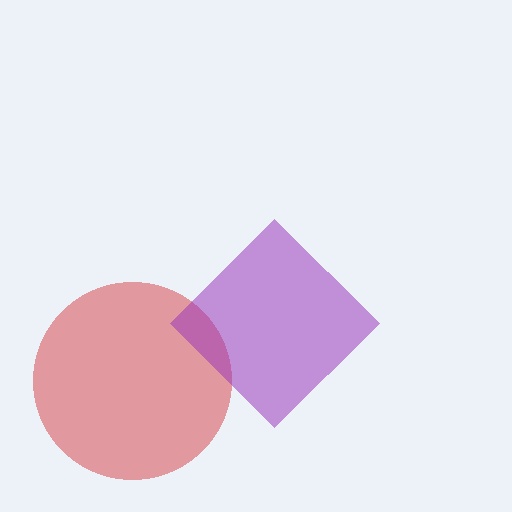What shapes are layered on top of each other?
The layered shapes are: a red circle, a purple diamond.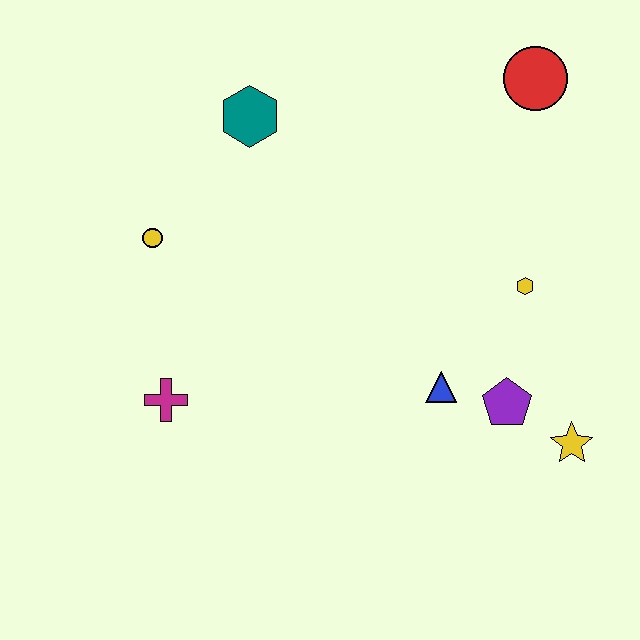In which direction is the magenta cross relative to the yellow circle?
The magenta cross is below the yellow circle.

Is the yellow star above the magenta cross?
No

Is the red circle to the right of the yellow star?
No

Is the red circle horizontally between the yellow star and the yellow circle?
Yes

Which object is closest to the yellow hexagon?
The purple pentagon is closest to the yellow hexagon.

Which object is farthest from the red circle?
The magenta cross is farthest from the red circle.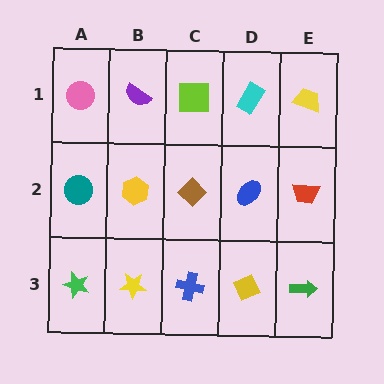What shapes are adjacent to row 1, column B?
A yellow hexagon (row 2, column B), a pink circle (row 1, column A), a lime square (row 1, column C).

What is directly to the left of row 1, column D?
A lime square.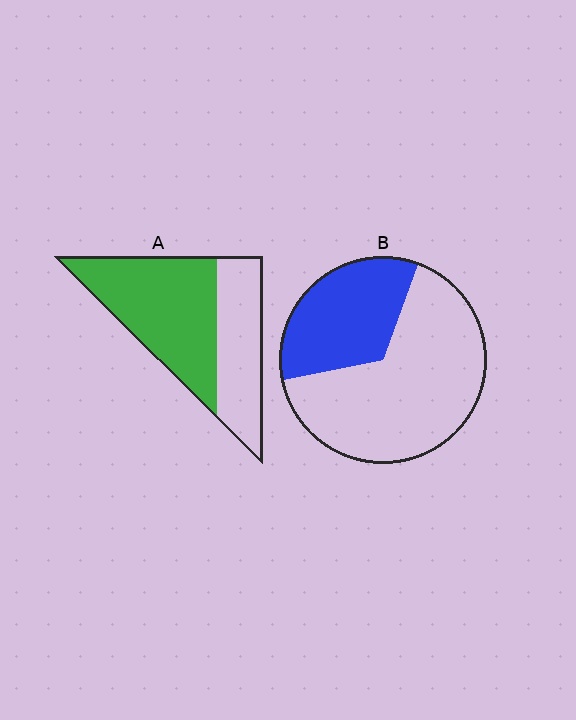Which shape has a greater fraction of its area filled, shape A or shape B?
Shape A.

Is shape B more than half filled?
No.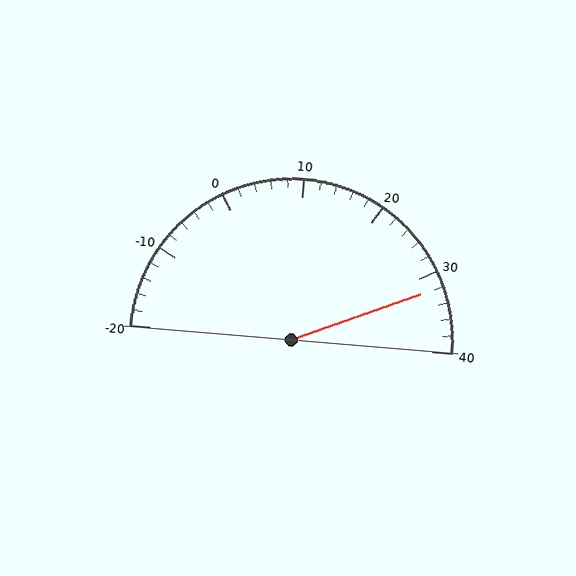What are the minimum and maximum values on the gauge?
The gauge ranges from -20 to 40.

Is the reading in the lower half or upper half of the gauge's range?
The reading is in the upper half of the range (-20 to 40).